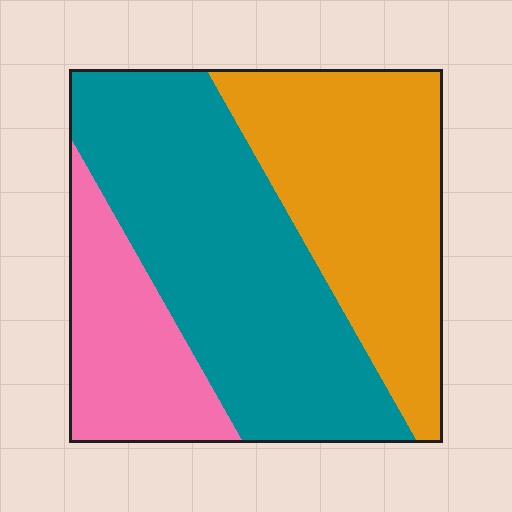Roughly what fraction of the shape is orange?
Orange covers about 35% of the shape.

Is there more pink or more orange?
Orange.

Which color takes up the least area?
Pink, at roughly 20%.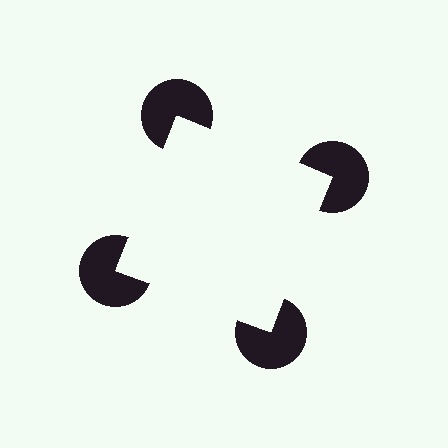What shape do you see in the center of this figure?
An illusory square — its edges are inferred from the aligned wedge cuts in the pac-man discs, not physically drawn.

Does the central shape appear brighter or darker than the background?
It typically appears slightly brighter than the background, even though no actual brightness change is drawn.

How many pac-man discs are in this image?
There are 4 — one at each vertex of the illusory square.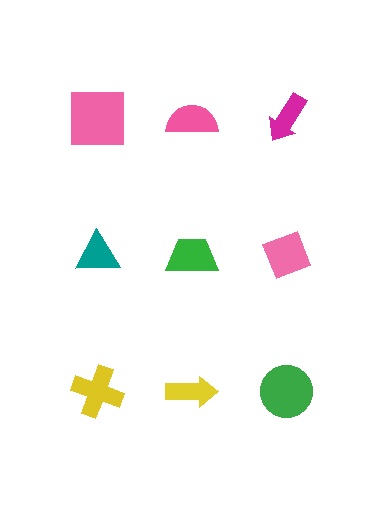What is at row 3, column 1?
A yellow cross.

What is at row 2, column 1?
A teal triangle.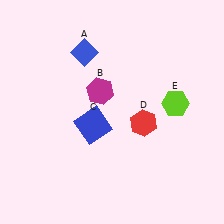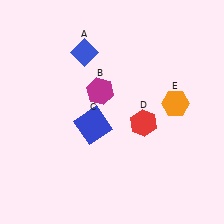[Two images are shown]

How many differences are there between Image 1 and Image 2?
There is 1 difference between the two images.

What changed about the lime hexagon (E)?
In Image 1, E is lime. In Image 2, it changed to orange.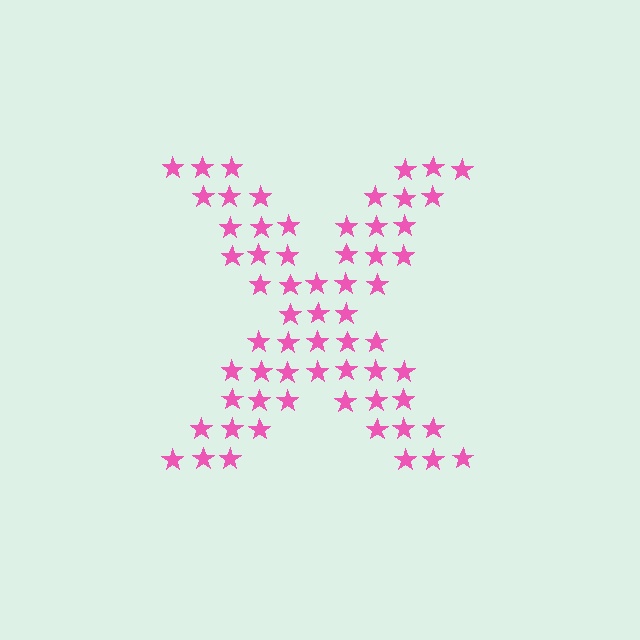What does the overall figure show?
The overall figure shows the letter X.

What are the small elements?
The small elements are stars.